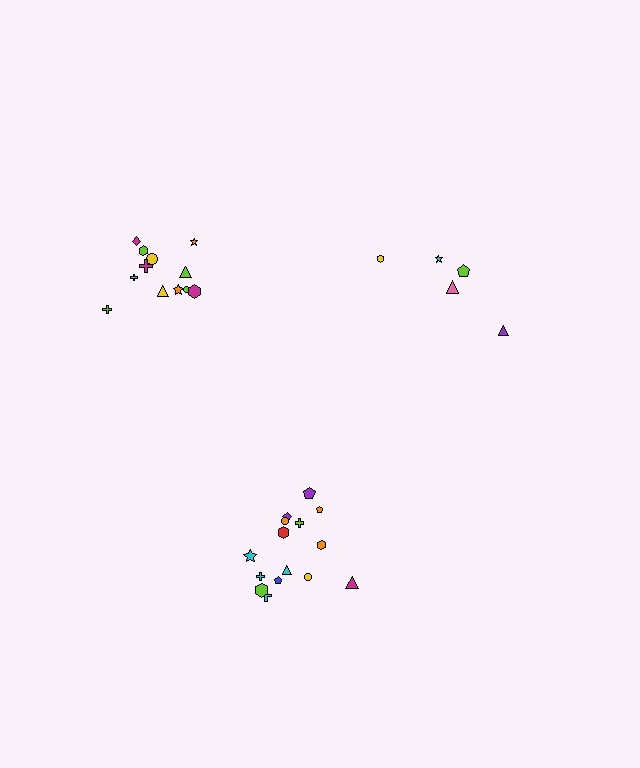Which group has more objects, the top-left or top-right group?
The top-left group.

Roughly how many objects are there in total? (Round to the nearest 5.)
Roughly 30 objects in total.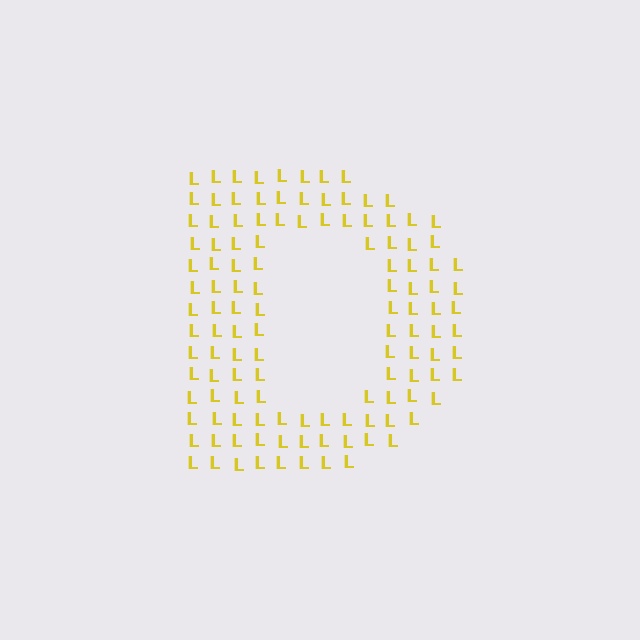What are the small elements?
The small elements are letter L's.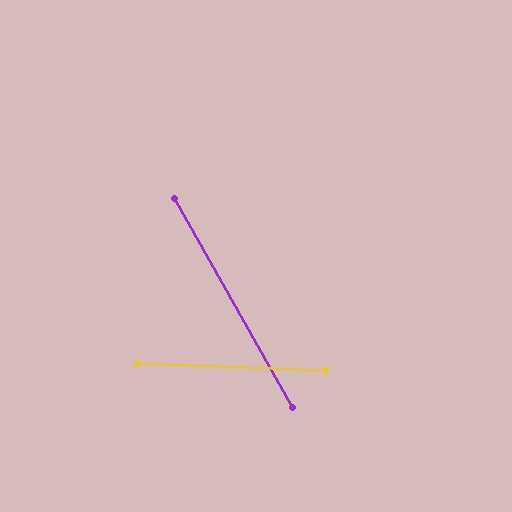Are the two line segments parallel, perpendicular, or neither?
Neither parallel nor perpendicular — they differ by about 58°.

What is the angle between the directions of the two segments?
Approximately 58 degrees.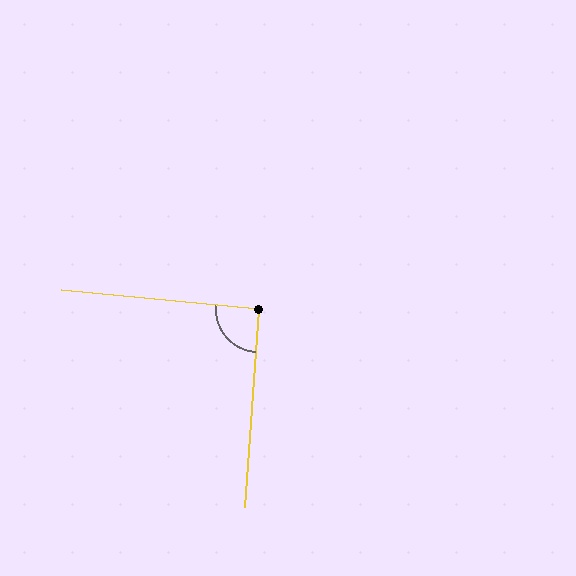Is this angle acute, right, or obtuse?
It is approximately a right angle.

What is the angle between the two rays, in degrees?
Approximately 91 degrees.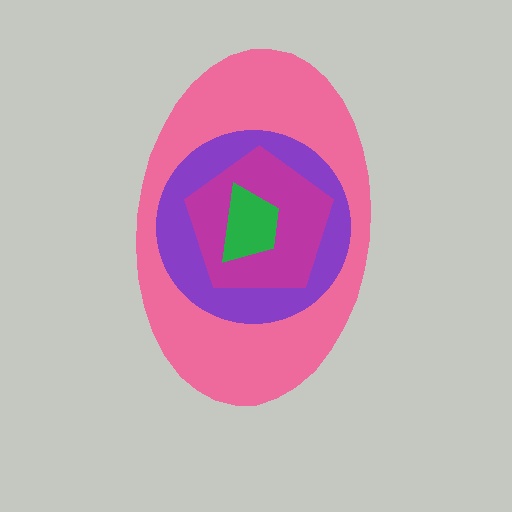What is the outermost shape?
The pink ellipse.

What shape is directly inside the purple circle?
The magenta pentagon.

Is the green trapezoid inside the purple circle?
Yes.